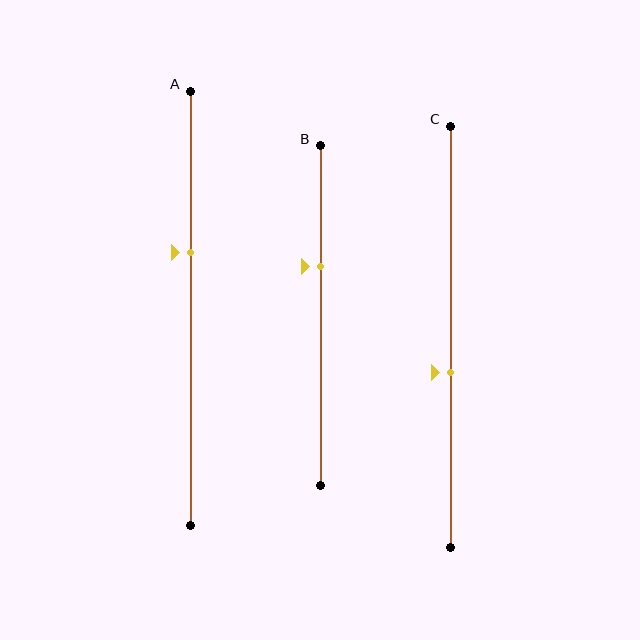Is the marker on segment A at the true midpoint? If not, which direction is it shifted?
No, the marker on segment A is shifted upward by about 13% of the segment length.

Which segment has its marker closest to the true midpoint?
Segment C has its marker closest to the true midpoint.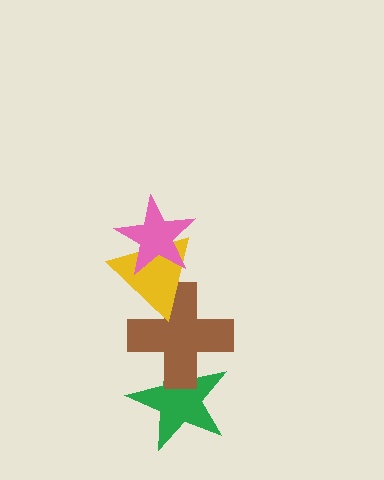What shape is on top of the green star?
The brown cross is on top of the green star.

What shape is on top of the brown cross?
The yellow triangle is on top of the brown cross.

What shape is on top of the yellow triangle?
The pink star is on top of the yellow triangle.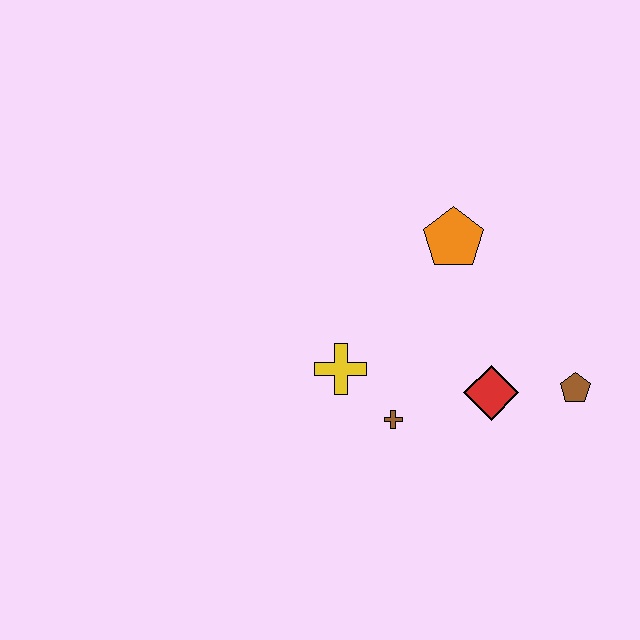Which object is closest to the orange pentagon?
The red diamond is closest to the orange pentagon.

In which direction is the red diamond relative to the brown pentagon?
The red diamond is to the left of the brown pentagon.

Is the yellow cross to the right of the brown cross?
No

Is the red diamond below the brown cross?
No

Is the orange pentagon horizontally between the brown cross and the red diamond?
Yes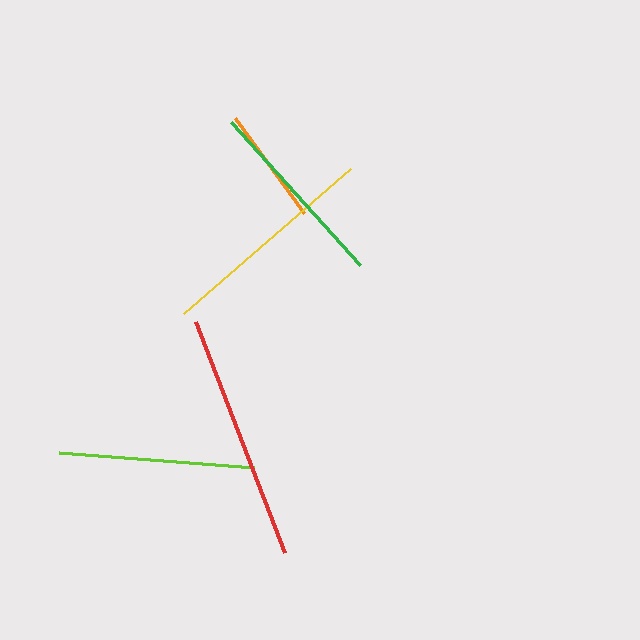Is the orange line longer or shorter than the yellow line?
The yellow line is longer than the orange line.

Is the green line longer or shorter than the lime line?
The lime line is longer than the green line.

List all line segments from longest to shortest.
From longest to shortest: red, yellow, lime, green, orange.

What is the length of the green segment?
The green segment is approximately 192 pixels long.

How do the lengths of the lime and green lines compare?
The lime and green lines are approximately the same length.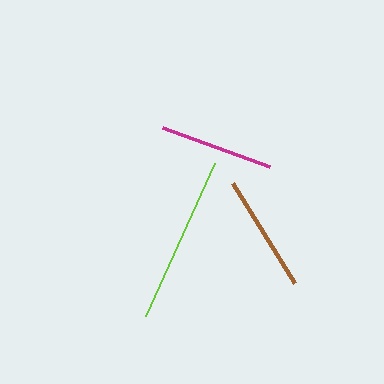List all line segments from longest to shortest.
From longest to shortest: lime, brown, magenta.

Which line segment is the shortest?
The magenta line is the shortest at approximately 113 pixels.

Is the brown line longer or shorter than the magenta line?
The brown line is longer than the magenta line.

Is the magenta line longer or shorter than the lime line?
The lime line is longer than the magenta line.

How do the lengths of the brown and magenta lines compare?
The brown and magenta lines are approximately the same length.